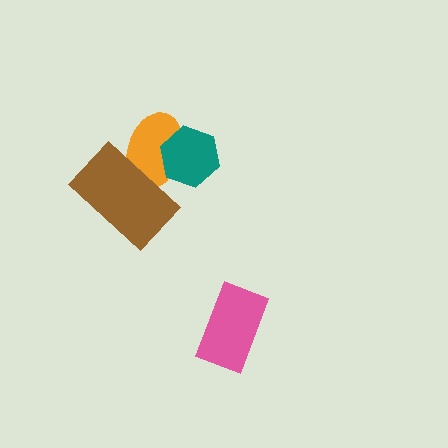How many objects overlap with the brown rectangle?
1 object overlaps with the brown rectangle.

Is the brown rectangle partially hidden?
No, no other shape covers it.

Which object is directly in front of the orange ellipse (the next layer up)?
The brown rectangle is directly in front of the orange ellipse.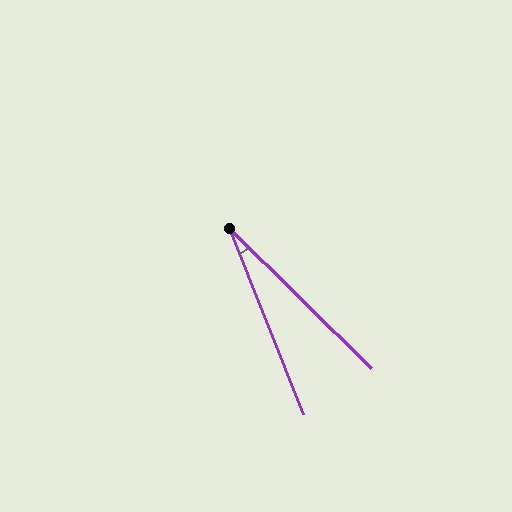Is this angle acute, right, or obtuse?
It is acute.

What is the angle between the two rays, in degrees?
Approximately 24 degrees.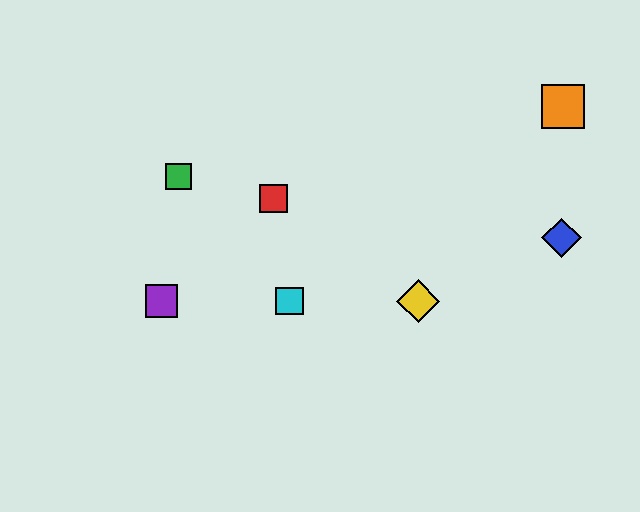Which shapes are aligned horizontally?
The yellow diamond, the purple square, the cyan square are aligned horizontally.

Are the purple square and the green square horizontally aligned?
No, the purple square is at y≈301 and the green square is at y≈176.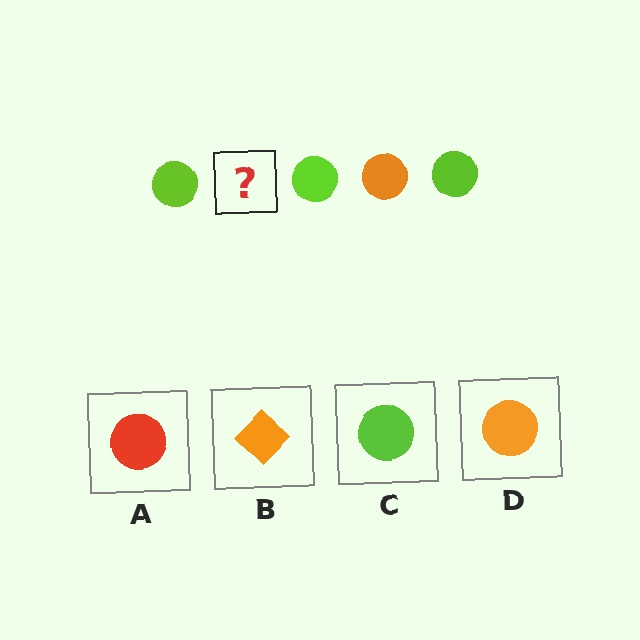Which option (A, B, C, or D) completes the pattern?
D.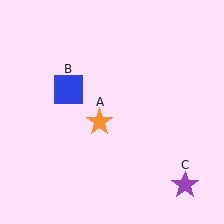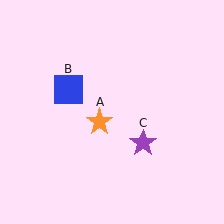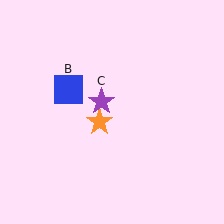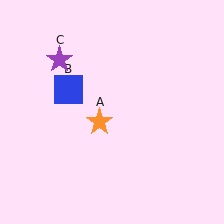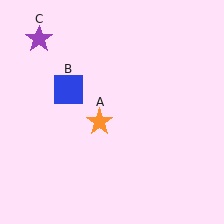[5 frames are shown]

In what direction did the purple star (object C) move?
The purple star (object C) moved up and to the left.